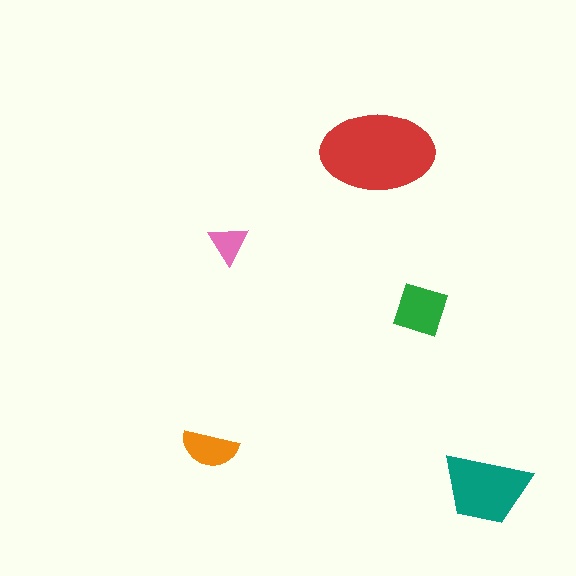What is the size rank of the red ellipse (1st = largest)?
1st.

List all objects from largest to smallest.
The red ellipse, the teal trapezoid, the green diamond, the orange semicircle, the pink triangle.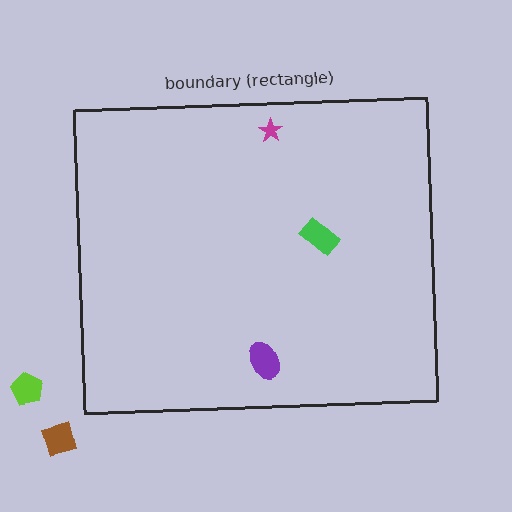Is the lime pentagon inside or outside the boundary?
Outside.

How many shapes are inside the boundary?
3 inside, 2 outside.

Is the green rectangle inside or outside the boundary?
Inside.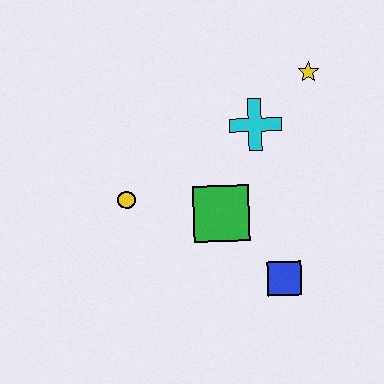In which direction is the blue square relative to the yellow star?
The blue square is below the yellow star.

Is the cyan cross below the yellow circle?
No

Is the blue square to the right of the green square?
Yes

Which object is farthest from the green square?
The yellow star is farthest from the green square.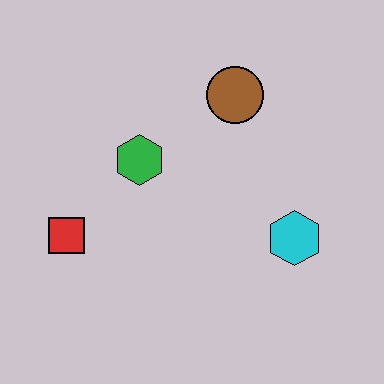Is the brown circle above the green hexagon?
Yes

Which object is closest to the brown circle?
The green hexagon is closest to the brown circle.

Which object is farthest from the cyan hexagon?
The red square is farthest from the cyan hexagon.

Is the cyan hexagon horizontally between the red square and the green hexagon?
No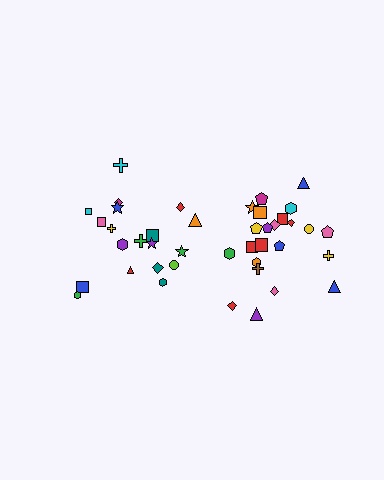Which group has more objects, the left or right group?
The right group.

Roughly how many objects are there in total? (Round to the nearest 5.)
Roughly 45 objects in total.